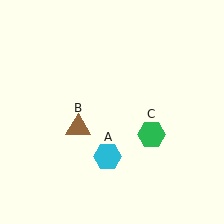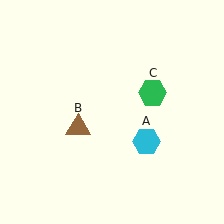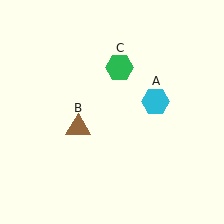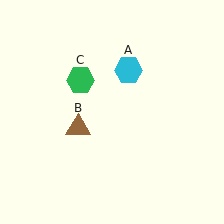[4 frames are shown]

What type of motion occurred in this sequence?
The cyan hexagon (object A), green hexagon (object C) rotated counterclockwise around the center of the scene.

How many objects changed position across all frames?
2 objects changed position: cyan hexagon (object A), green hexagon (object C).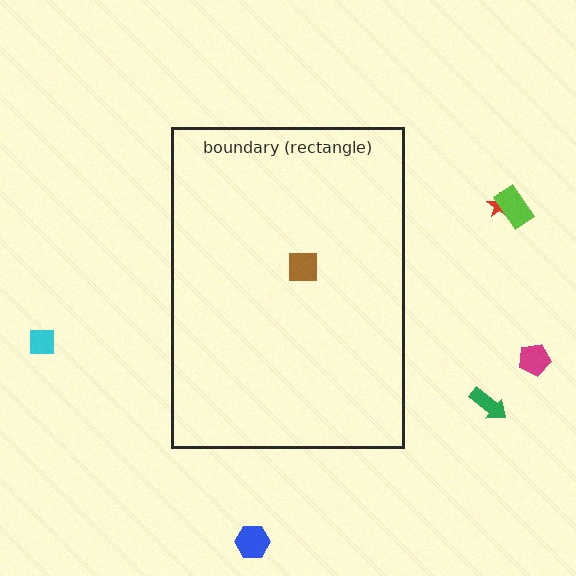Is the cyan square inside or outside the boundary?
Outside.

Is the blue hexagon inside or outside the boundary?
Outside.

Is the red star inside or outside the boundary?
Outside.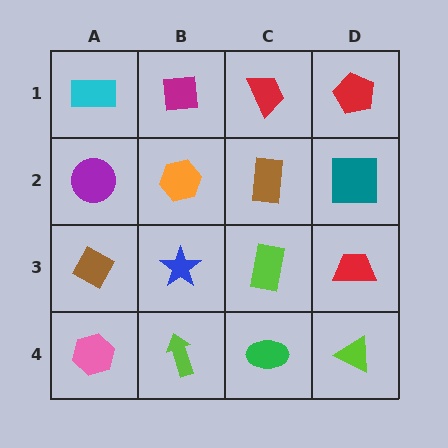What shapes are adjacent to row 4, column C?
A lime rectangle (row 3, column C), a lime arrow (row 4, column B), a lime triangle (row 4, column D).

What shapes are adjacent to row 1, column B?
An orange hexagon (row 2, column B), a cyan rectangle (row 1, column A), a red trapezoid (row 1, column C).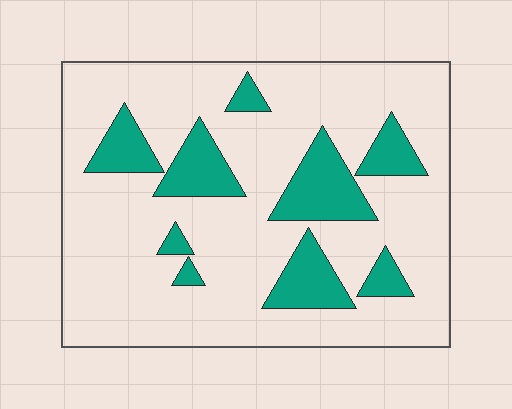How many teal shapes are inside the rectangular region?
9.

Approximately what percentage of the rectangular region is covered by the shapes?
Approximately 20%.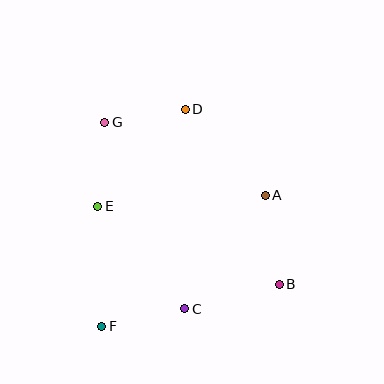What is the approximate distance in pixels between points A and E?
The distance between A and E is approximately 168 pixels.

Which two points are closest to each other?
Points D and G are closest to each other.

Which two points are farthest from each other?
Points B and G are farthest from each other.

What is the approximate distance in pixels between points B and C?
The distance between B and C is approximately 97 pixels.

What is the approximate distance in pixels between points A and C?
The distance between A and C is approximately 139 pixels.